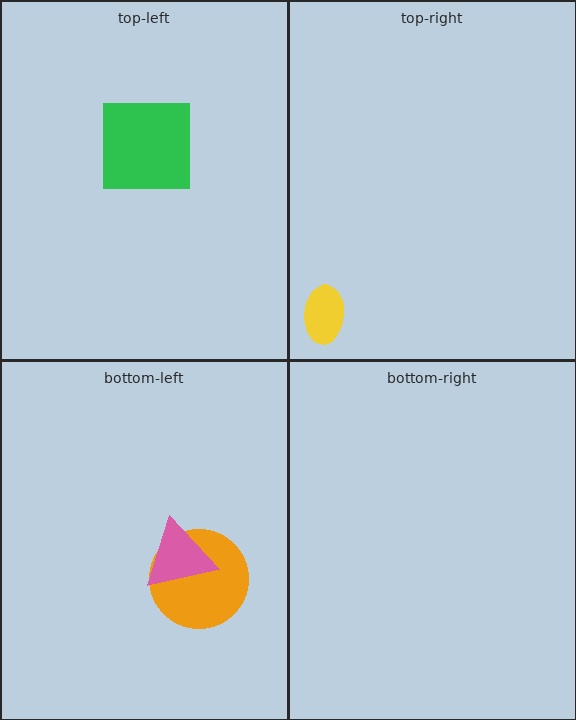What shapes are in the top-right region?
The yellow ellipse.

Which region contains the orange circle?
The bottom-left region.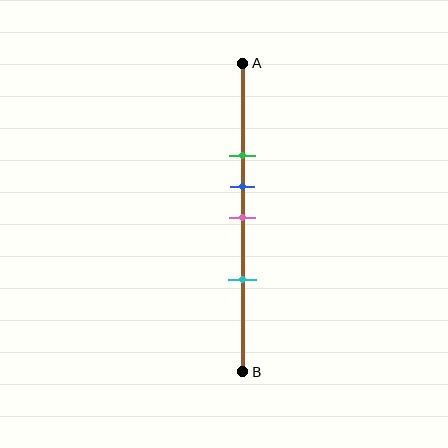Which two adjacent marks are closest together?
The blue and pink marks are the closest adjacent pair.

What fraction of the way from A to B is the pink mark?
The pink mark is approximately 50% (0.5) of the way from A to B.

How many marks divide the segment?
There are 4 marks dividing the segment.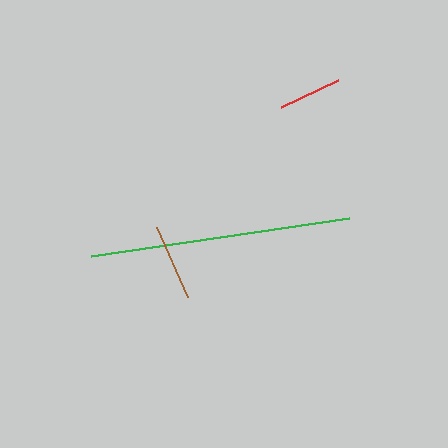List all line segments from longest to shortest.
From longest to shortest: green, brown, red.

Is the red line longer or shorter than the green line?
The green line is longer than the red line.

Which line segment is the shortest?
The red line is the shortest at approximately 64 pixels.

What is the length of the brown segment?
The brown segment is approximately 77 pixels long.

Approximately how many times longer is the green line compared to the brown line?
The green line is approximately 3.4 times the length of the brown line.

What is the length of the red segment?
The red segment is approximately 64 pixels long.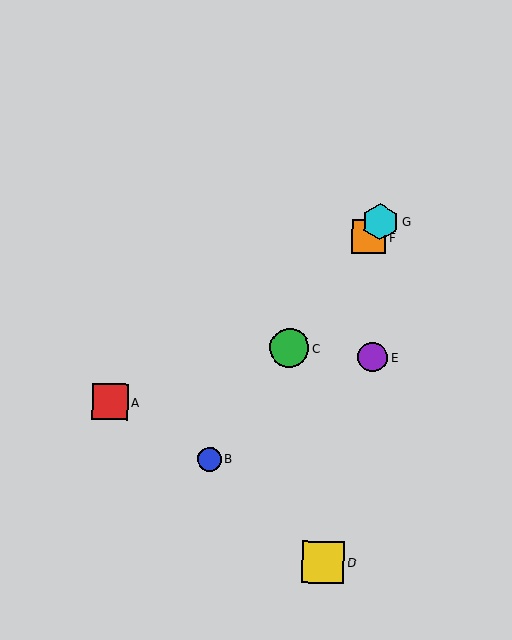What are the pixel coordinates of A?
Object A is at (110, 402).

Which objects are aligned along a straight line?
Objects B, C, F, G are aligned along a straight line.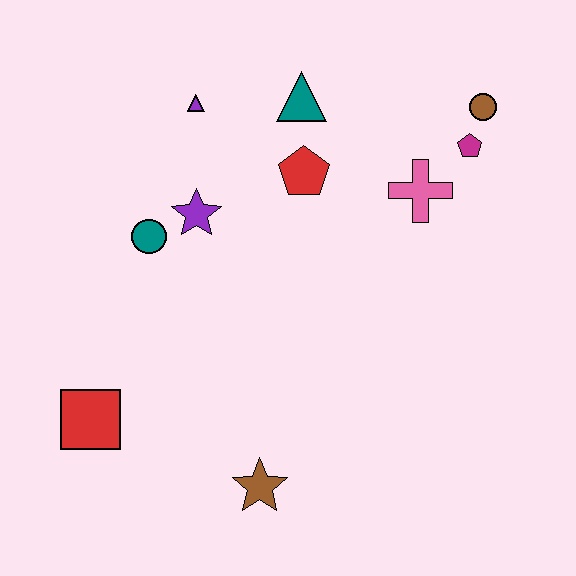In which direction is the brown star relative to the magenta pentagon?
The brown star is below the magenta pentagon.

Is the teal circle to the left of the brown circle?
Yes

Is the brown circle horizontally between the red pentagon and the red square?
No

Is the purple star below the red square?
No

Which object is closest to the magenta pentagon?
The brown circle is closest to the magenta pentagon.